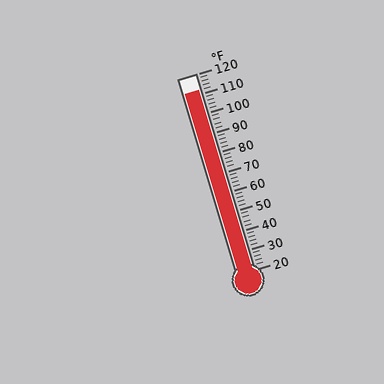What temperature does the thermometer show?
The thermometer shows approximately 112°F.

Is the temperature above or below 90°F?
The temperature is above 90°F.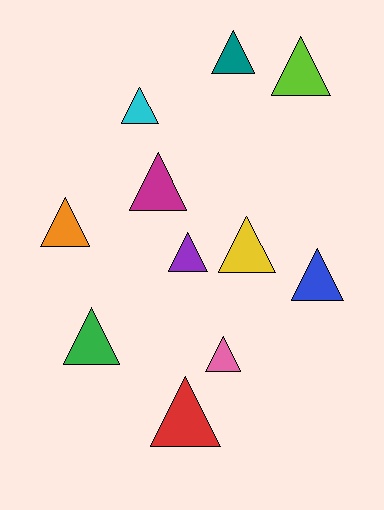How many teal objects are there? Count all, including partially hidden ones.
There is 1 teal object.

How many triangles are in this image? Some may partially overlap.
There are 11 triangles.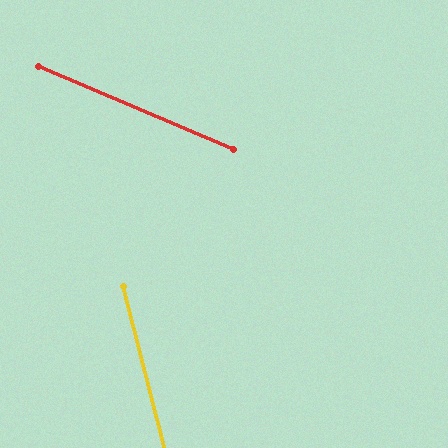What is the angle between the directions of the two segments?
Approximately 52 degrees.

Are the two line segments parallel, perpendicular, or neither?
Neither parallel nor perpendicular — they differ by about 52°.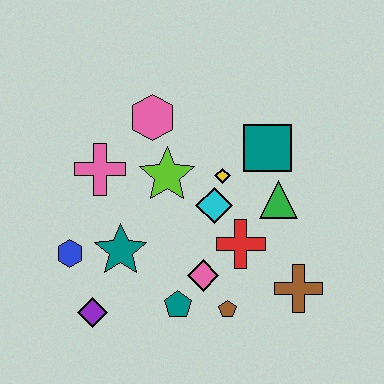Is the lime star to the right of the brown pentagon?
No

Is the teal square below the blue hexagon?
No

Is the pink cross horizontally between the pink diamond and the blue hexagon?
Yes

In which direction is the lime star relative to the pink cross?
The lime star is to the right of the pink cross.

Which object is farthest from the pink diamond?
The pink hexagon is farthest from the pink diamond.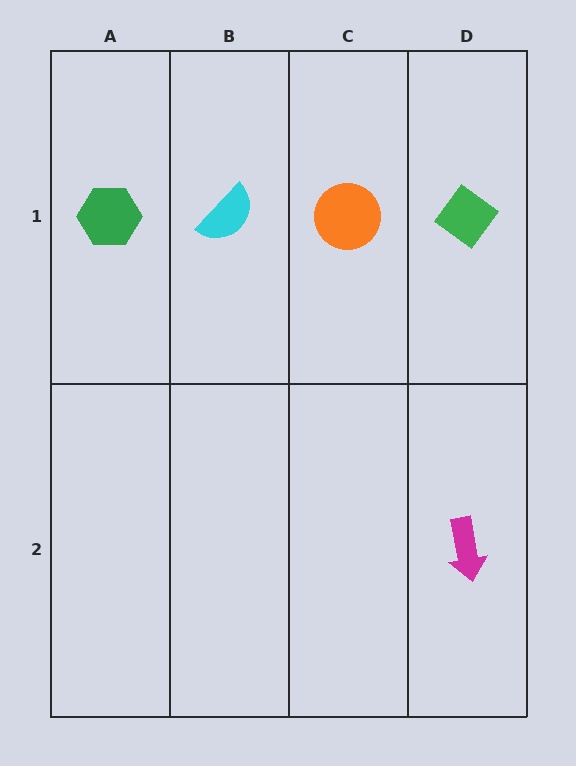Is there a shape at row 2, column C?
No, that cell is empty.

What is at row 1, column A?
A green hexagon.